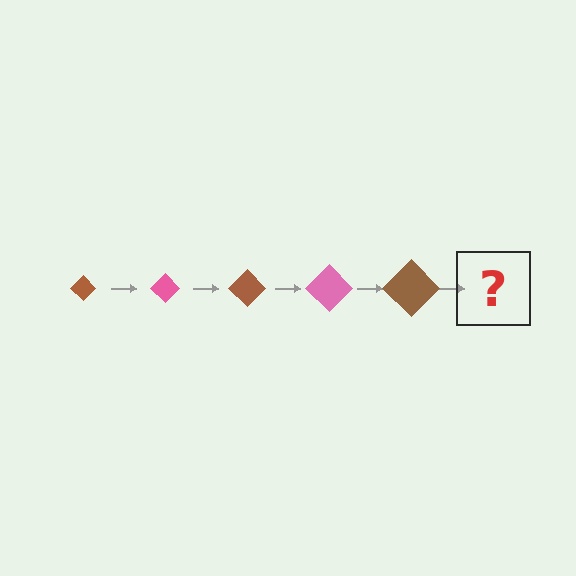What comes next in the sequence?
The next element should be a pink diamond, larger than the previous one.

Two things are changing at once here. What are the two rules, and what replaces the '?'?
The two rules are that the diamond grows larger each step and the color cycles through brown and pink. The '?' should be a pink diamond, larger than the previous one.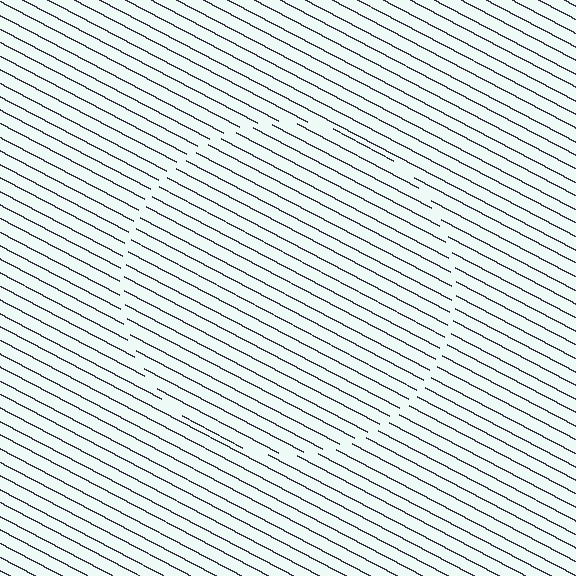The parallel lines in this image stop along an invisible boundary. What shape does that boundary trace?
An illusory circle. The interior of the shape contains the same grating, shifted by half a period — the contour is defined by the phase discontinuity where line-ends from the inner and outer gratings abut.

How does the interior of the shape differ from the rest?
The interior of the shape contains the same grating, shifted by half a period — the contour is defined by the phase discontinuity where line-ends from the inner and outer gratings abut.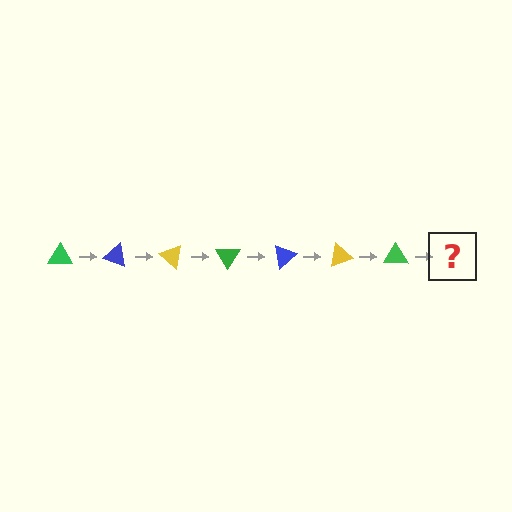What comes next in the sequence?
The next element should be a blue triangle, rotated 140 degrees from the start.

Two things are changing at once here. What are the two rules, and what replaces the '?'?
The two rules are that it rotates 20 degrees each step and the color cycles through green, blue, and yellow. The '?' should be a blue triangle, rotated 140 degrees from the start.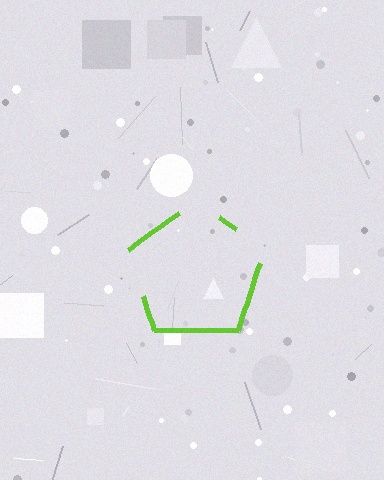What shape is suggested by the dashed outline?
The dashed outline suggests a pentagon.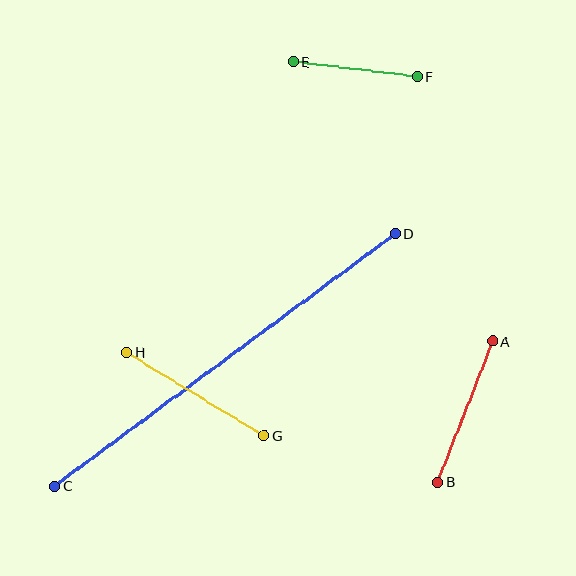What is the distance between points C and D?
The distance is approximately 424 pixels.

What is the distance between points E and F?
The distance is approximately 125 pixels.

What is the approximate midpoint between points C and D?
The midpoint is at approximately (225, 360) pixels.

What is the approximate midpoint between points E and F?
The midpoint is at approximately (355, 69) pixels.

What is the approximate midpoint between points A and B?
The midpoint is at approximately (465, 412) pixels.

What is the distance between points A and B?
The distance is approximately 151 pixels.